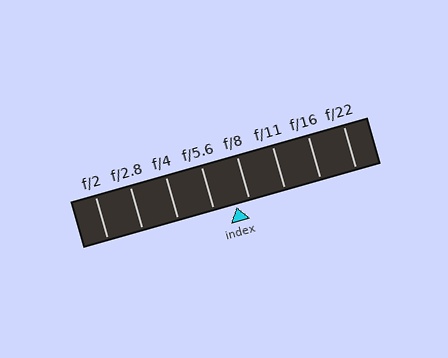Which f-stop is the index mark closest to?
The index mark is closest to f/8.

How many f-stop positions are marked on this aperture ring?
There are 8 f-stop positions marked.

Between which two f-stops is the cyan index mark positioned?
The index mark is between f/5.6 and f/8.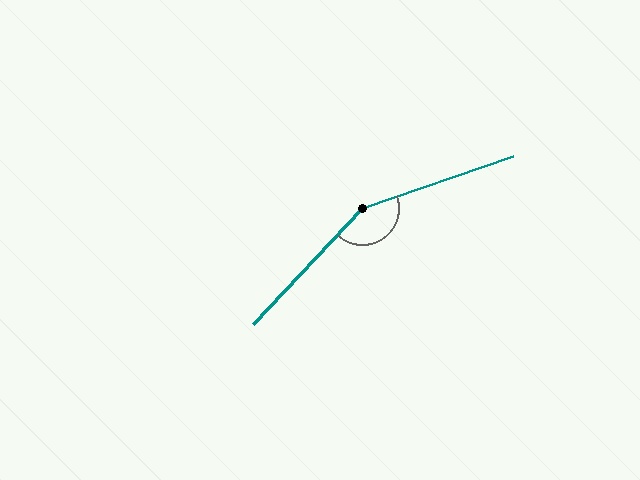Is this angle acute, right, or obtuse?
It is obtuse.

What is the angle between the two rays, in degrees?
Approximately 152 degrees.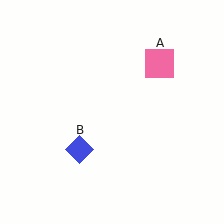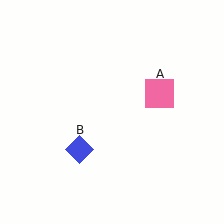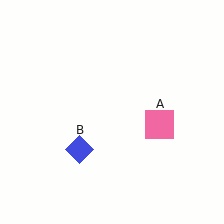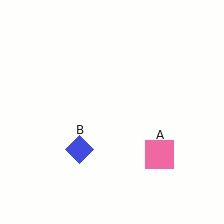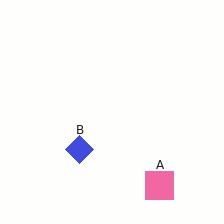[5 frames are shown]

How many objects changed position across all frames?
1 object changed position: pink square (object A).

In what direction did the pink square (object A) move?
The pink square (object A) moved down.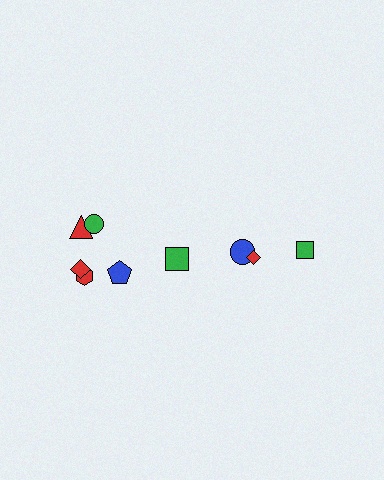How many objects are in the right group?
There are 3 objects.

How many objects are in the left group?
There are 6 objects.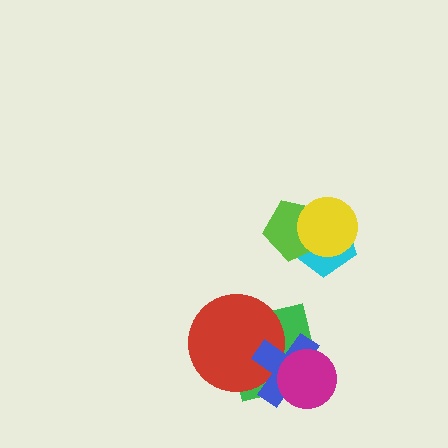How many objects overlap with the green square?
3 objects overlap with the green square.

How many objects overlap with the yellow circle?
2 objects overlap with the yellow circle.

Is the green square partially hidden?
Yes, it is partially covered by another shape.